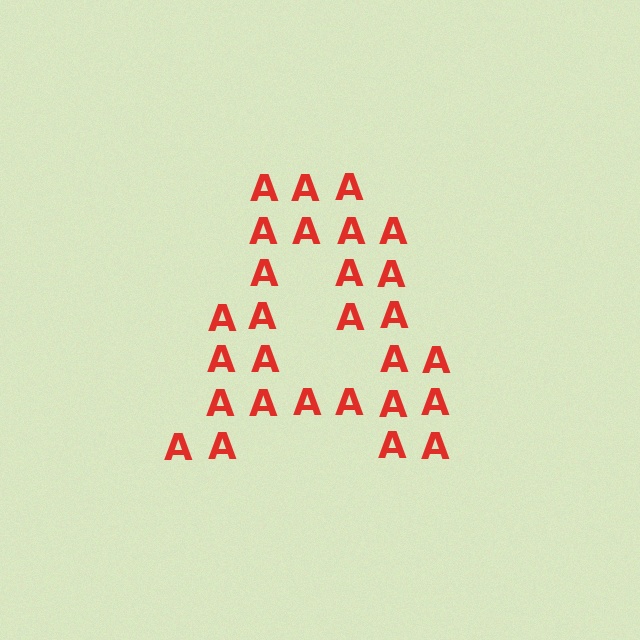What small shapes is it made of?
It is made of small letter A's.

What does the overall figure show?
The overall figure shows the letter A.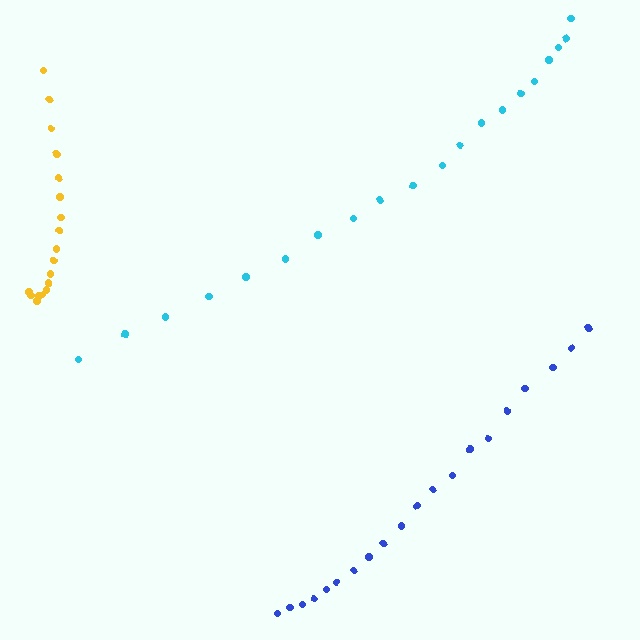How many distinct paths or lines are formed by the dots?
There are 3 distinct paths.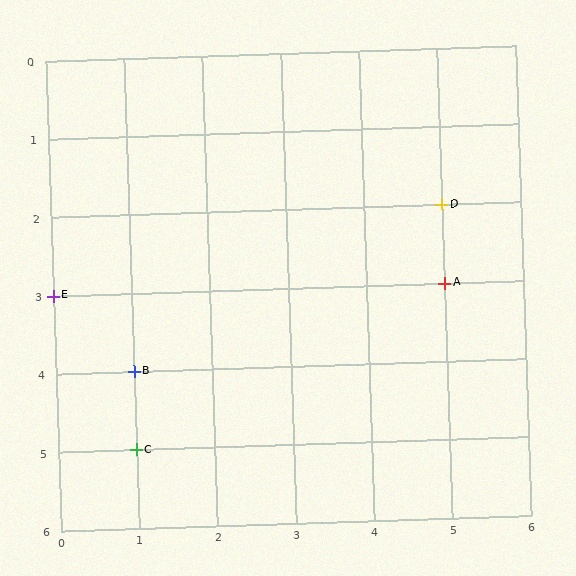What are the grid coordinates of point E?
Point E is at grid coordinates (0, 3).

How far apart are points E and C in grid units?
Points E and C are 1 column and 2 rows apart (about 2.2 grid units diagonally).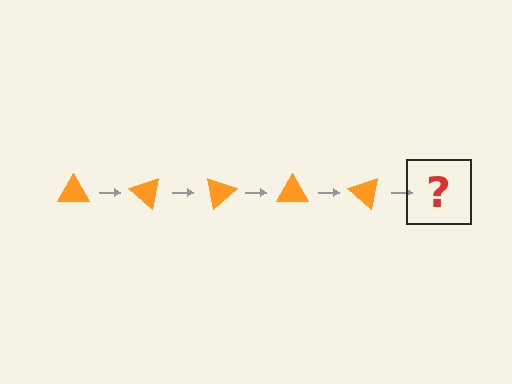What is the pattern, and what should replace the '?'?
The pattern is that the triangle rotates 40 degrees each step. The '?' should be an orange triangle rotated 200 degrees.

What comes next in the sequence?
The next element should be an orange triangle rotated 200 degrees.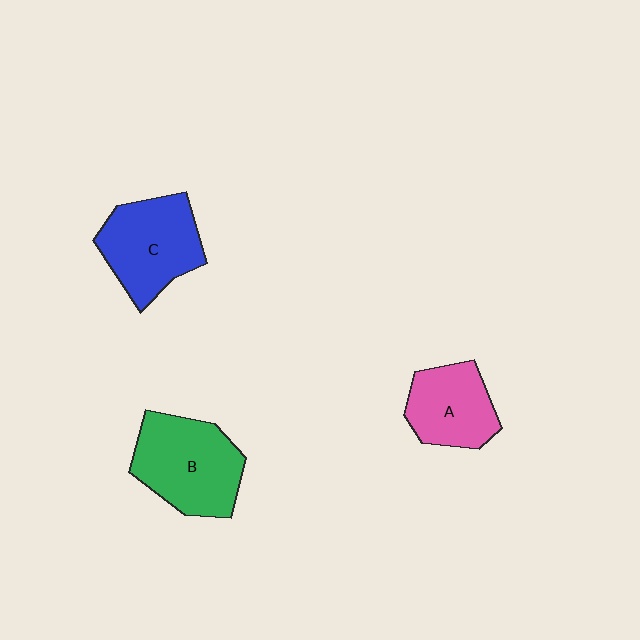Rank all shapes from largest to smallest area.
From largest to smallest: B (green), C (blue), A (pink).